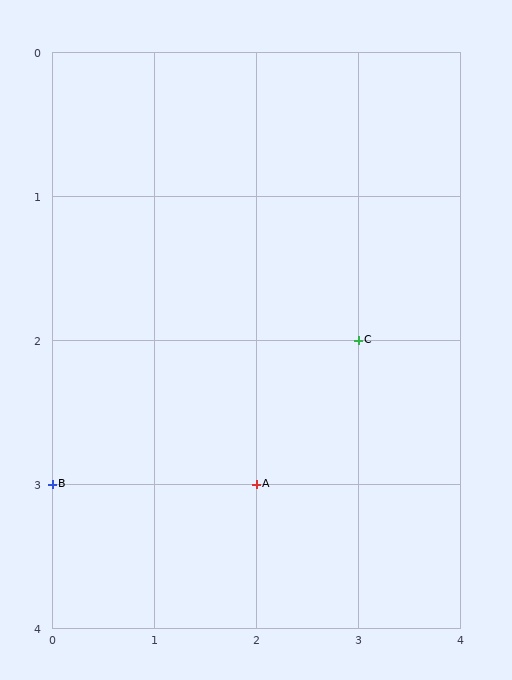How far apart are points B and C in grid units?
Points B and C are 3 columns and 1 row apart (about 3.2 grid units diagonally).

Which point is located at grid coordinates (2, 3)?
Point A is at (2, 3).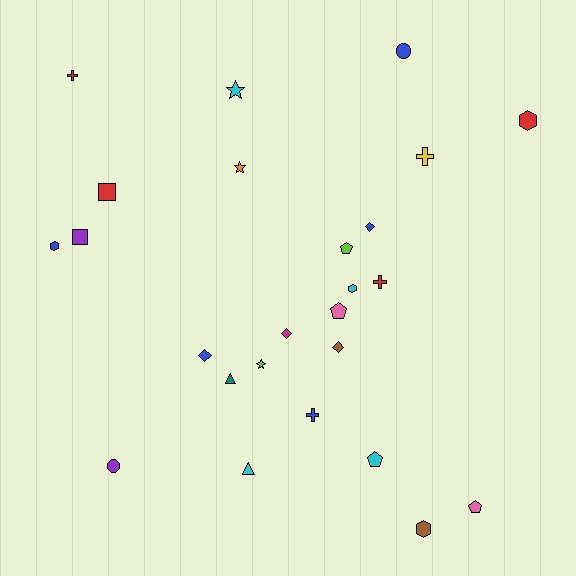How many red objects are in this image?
There are 4 red objects.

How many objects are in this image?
There are 25 objects.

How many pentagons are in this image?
There are 4 pentagons.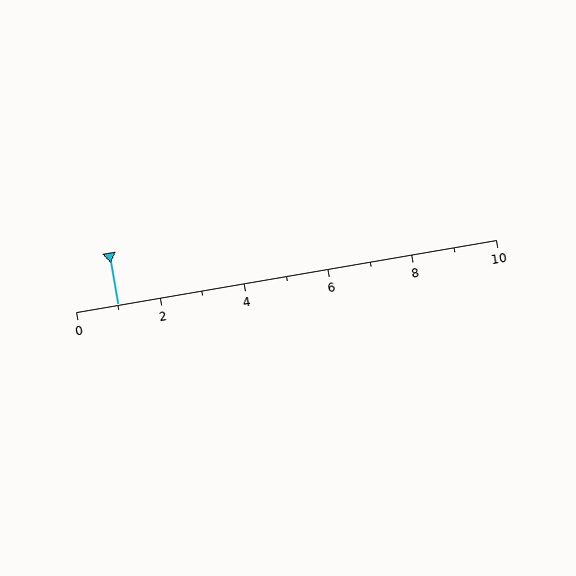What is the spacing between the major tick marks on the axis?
The major ticks are spaced 2 apart.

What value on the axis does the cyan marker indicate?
The marker indicates approximately 1.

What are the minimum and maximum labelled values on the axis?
The axis runs from 0 to 10.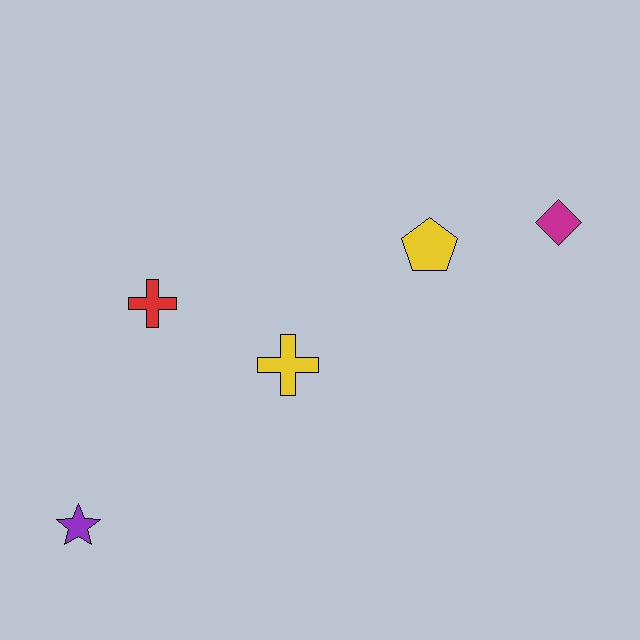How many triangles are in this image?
There are no triangles.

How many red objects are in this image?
There is 1 red object.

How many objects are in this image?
There are 5 objects.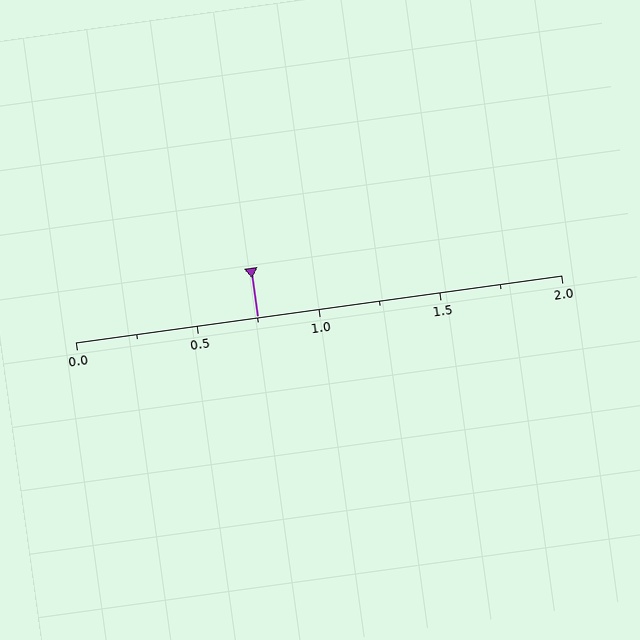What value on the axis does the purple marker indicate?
The marker indicates approximately 0.75.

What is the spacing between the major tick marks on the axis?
The major ticks are spaced 0.5 apart.